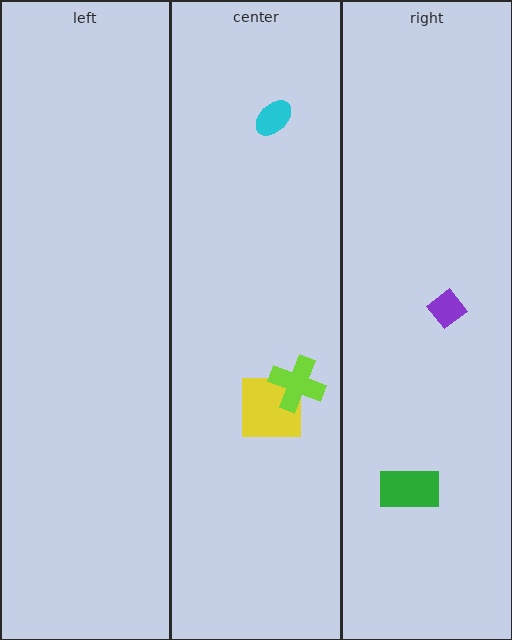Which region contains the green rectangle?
The right region.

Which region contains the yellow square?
The center region.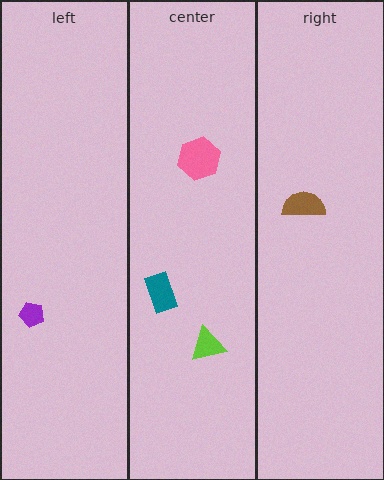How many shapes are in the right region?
1.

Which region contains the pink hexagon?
The center region.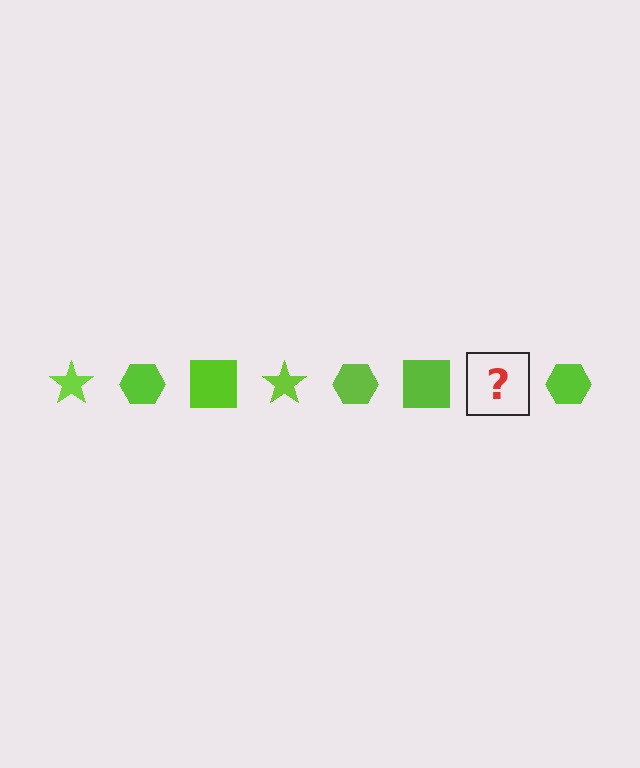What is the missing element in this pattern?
The missing element is a lime star.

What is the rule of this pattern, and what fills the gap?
The rule is that the pattern cycles through star, hexagon, square shapes in lime. The gap should be filled with a lime star.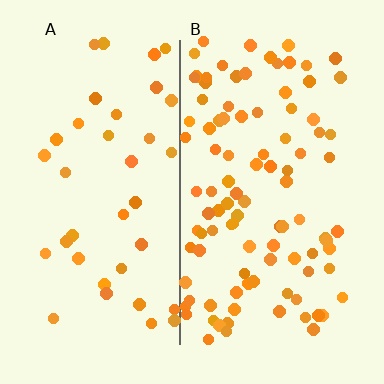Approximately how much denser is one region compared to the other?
Approximately 2.6× — region B over region A.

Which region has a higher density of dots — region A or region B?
B (the right).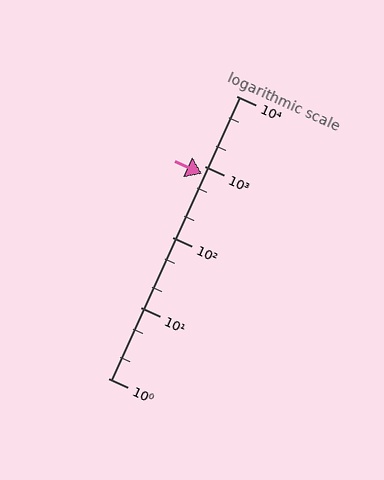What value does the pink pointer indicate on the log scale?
The pointer indicates approximately 790.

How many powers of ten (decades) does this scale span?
The scale spans 4 decades, from 1 to 10000.